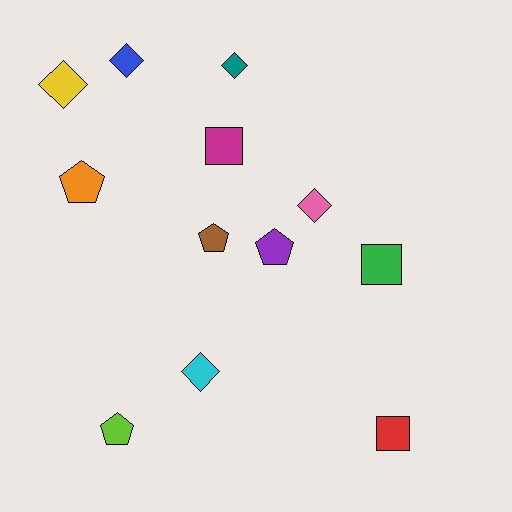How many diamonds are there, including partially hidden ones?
There are 5 diamonds.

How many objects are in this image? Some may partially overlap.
There are 12 objects.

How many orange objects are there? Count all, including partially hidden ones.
There is 1 orange object.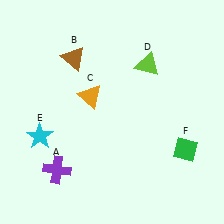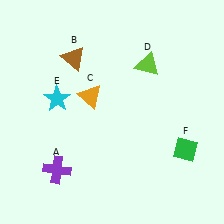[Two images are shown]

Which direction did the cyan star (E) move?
The cyan star (E) moved up.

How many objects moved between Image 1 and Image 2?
1 object moved between the two images.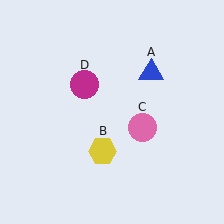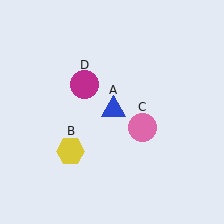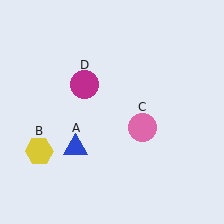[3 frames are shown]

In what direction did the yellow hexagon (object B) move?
The yellow hexagon (object B) moved left.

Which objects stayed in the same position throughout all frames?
Pink circle (object C) and magenta circle (object D) remained stationary.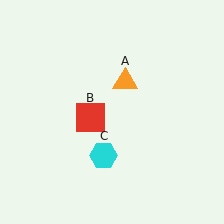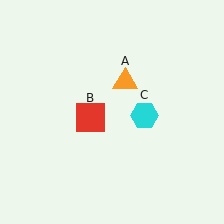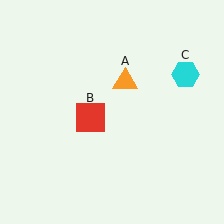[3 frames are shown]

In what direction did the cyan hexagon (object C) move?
The cyan hexagon (object C) moved up and to the right.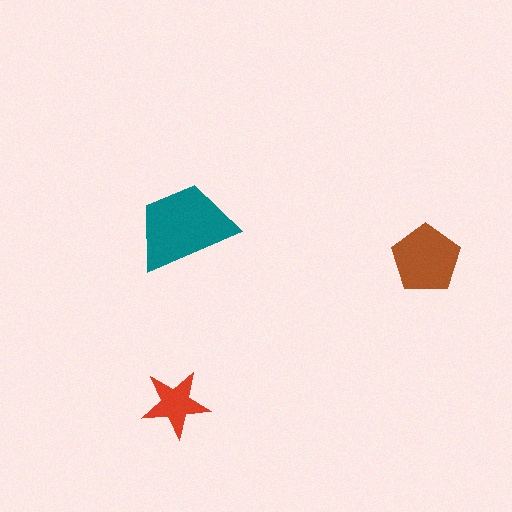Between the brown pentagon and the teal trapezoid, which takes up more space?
The teal trapezoid.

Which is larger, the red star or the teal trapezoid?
The teal trapezoid.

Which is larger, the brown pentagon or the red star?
The brown pentagon.